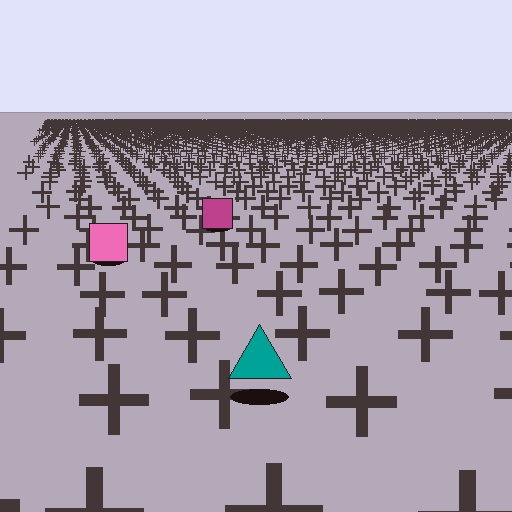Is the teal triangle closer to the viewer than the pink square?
Yes. The teal triangle is closer — you can tell from the texture gradient: the ground texture is coarser near it.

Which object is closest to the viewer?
The teal triangle is closest. The texture marks near it are larger and more spread out.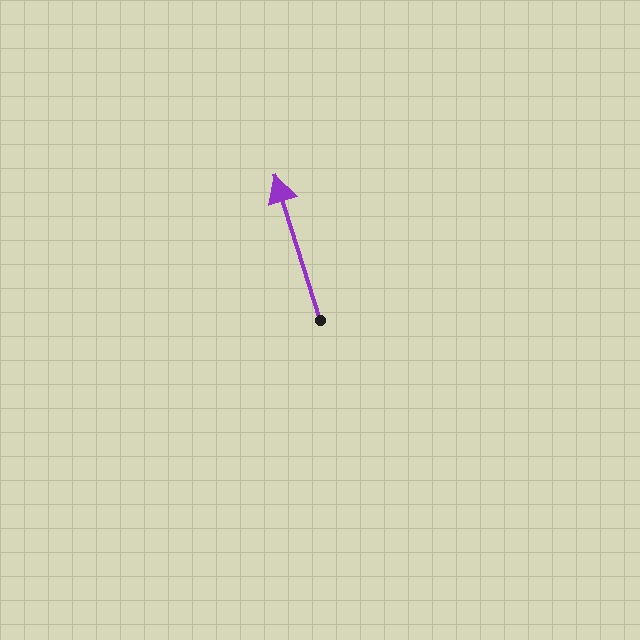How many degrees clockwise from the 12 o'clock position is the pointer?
Approximately 343 degrees.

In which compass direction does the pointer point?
North.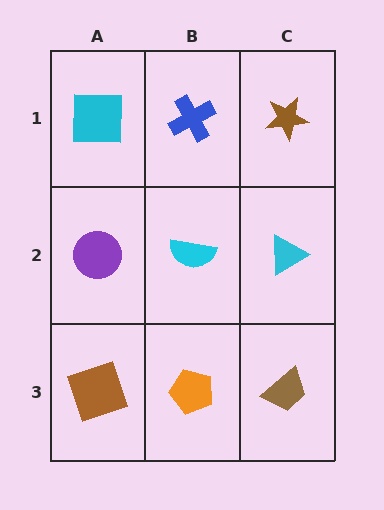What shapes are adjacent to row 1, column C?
A cyan triangle (row 2, column C), a blue cross (row 1, column B).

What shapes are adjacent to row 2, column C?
A brown star (row 1, column C), a brown trapezoid (row 3, column C), a cyan semicircle (row 2, column B).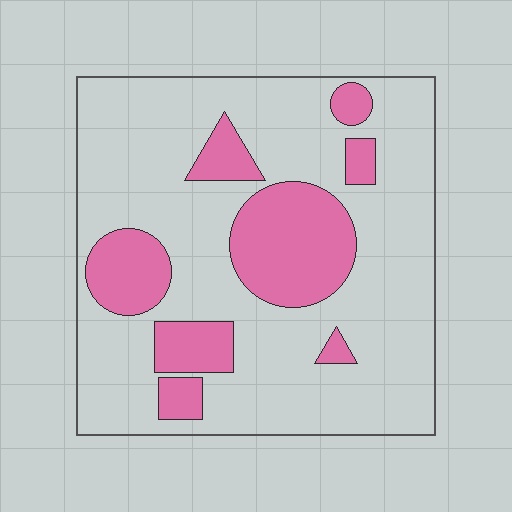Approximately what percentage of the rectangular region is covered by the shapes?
Approximately 25%.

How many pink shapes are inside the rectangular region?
8.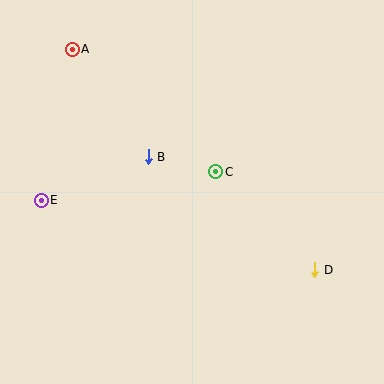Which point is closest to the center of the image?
Point C at (216, 172) is closest to the center.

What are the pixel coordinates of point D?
Point D is at (315, 270).